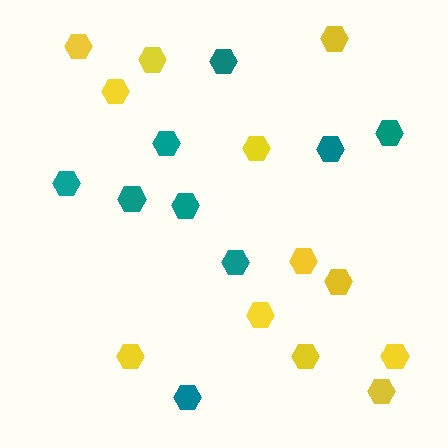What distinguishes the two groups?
There are 2 groups: one group of teal hexagons (9) and one group of yellow hexagons (12).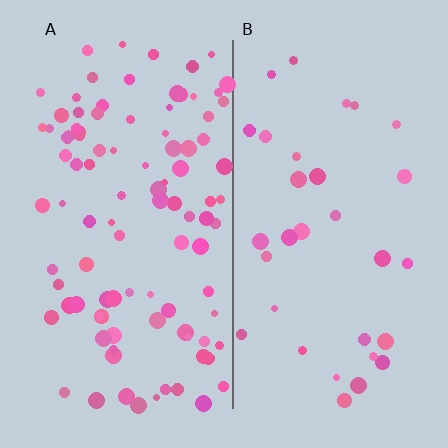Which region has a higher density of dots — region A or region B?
A (the left).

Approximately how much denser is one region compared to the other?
Approximately 3.0× — region A over region B.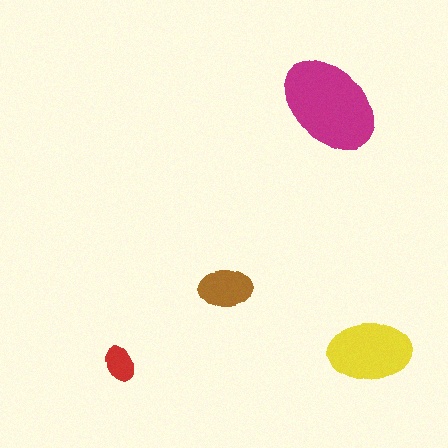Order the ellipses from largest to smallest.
the magenta one, the yellow one, the brown one, the red one.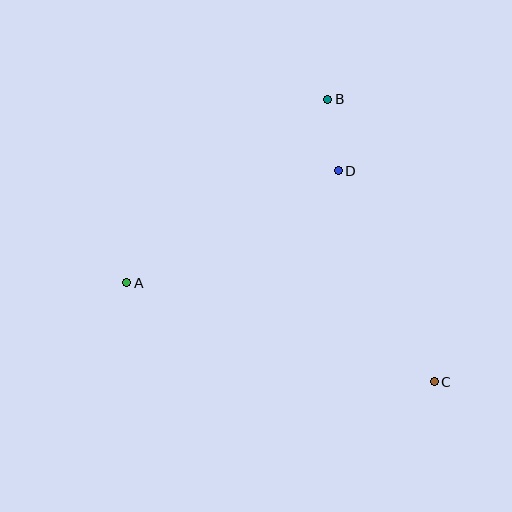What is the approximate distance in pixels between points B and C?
The distance between B and C is approximately 302 pixels.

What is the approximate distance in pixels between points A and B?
The distance between A and B is approximately 272 pixels.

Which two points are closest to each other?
Points B and D are closest to each other.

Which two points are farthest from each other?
Points A and C are farthest from each other.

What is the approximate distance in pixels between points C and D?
The distance between C and D is approximately 232 pixels.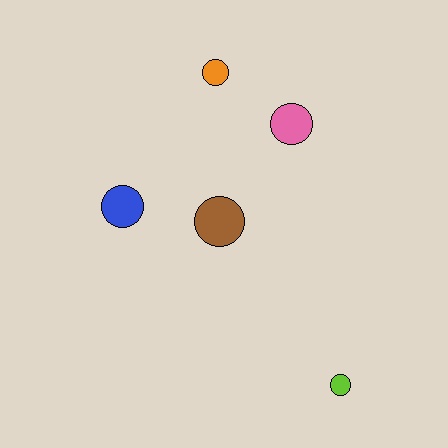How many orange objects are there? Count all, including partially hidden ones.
There is 1 orange object.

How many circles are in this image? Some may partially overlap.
There are 5 circles.